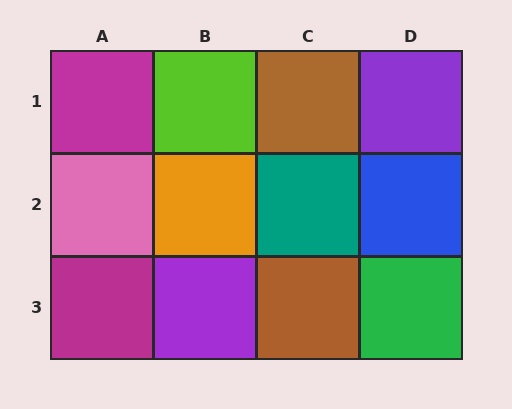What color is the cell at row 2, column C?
Teal.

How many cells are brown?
2 cells are brown.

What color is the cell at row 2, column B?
Orange.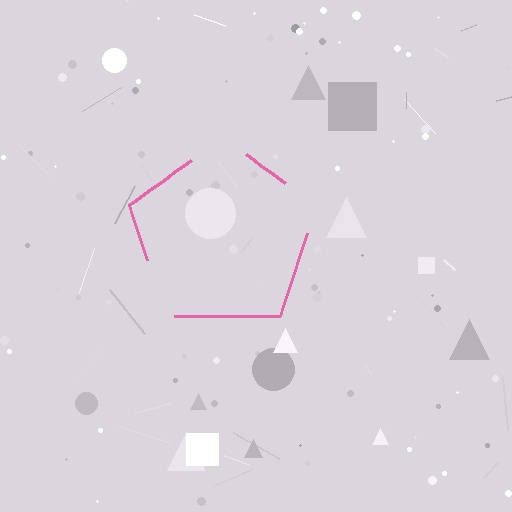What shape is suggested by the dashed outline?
The dashed outline suggests a pentagon.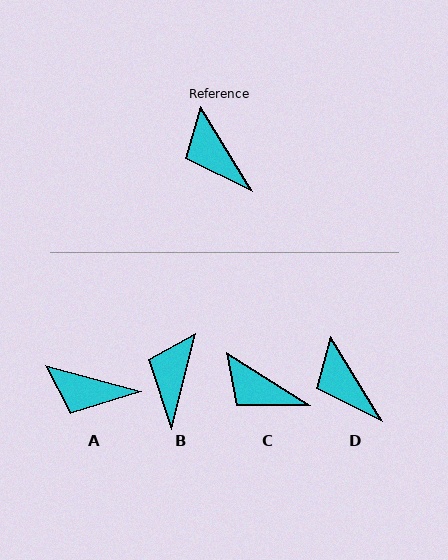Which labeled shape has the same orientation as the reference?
D.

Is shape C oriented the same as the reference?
No, it is off by about 27 degrees.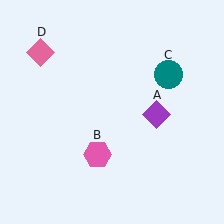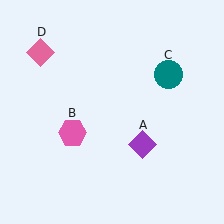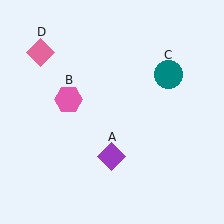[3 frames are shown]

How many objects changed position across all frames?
2 objects changed position: purple diamond (object A), pink hexagon (object B).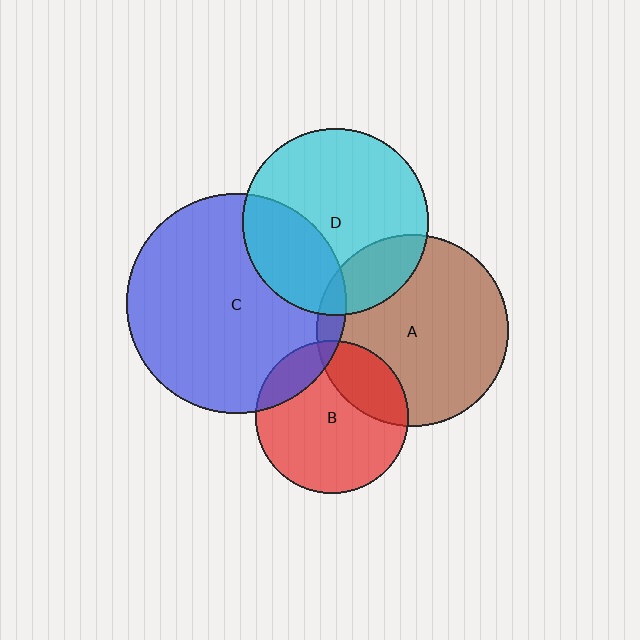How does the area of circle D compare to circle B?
Approximately 1.5 times.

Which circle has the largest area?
Circle C (blue).